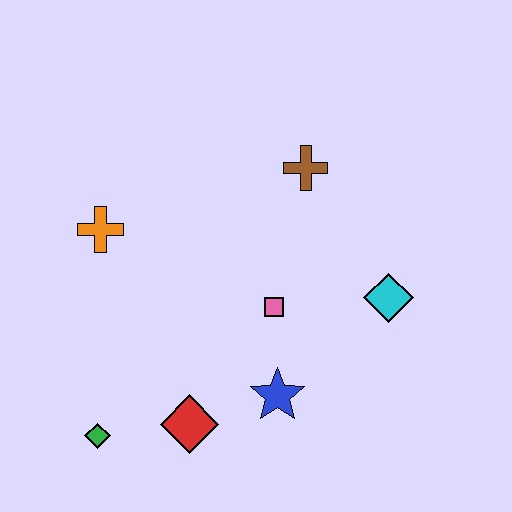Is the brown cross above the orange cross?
Yes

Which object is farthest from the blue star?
The orange cross is farthest from the blue star.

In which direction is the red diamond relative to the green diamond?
The red diamond is to the right of the green diamond.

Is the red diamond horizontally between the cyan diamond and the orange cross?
Yes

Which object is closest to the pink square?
The blue star is closest to the pink square.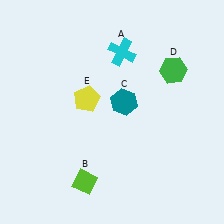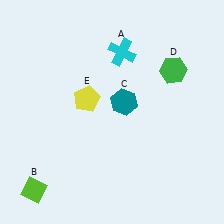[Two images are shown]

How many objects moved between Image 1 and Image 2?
1 object moved between the two images.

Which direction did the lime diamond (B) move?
The lime diamond (B) moved left.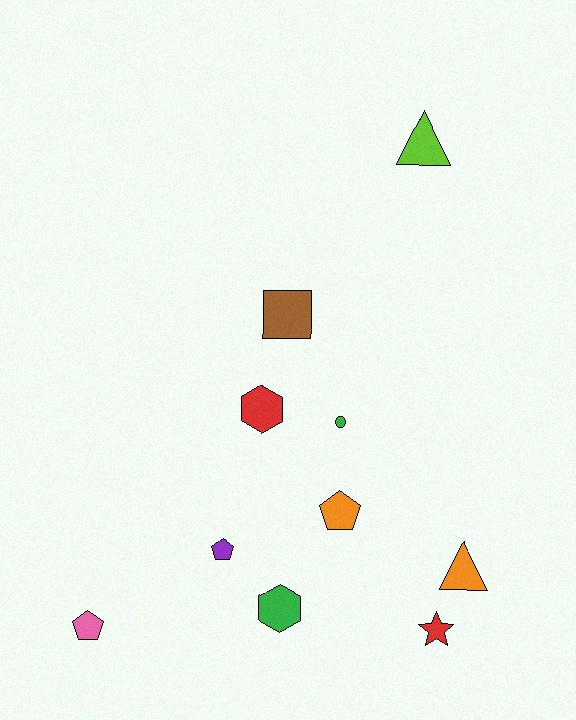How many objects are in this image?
There are 10 objects.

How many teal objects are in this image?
There are no teal objects.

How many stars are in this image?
There is 1 star.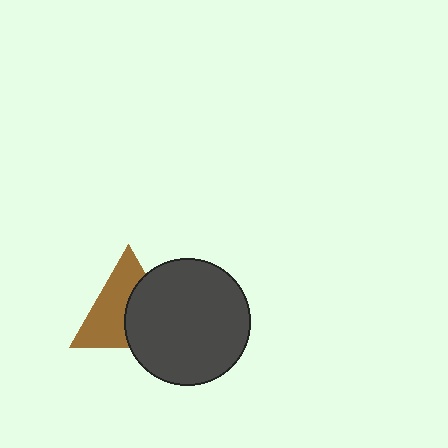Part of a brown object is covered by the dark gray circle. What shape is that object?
It is a triangle.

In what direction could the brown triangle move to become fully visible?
The brown triangle could move left. That would shift it out from behind the dark gray circle entirely.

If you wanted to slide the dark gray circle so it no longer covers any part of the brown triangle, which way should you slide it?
Slide it right — that is the most direct way to separate the two shapes.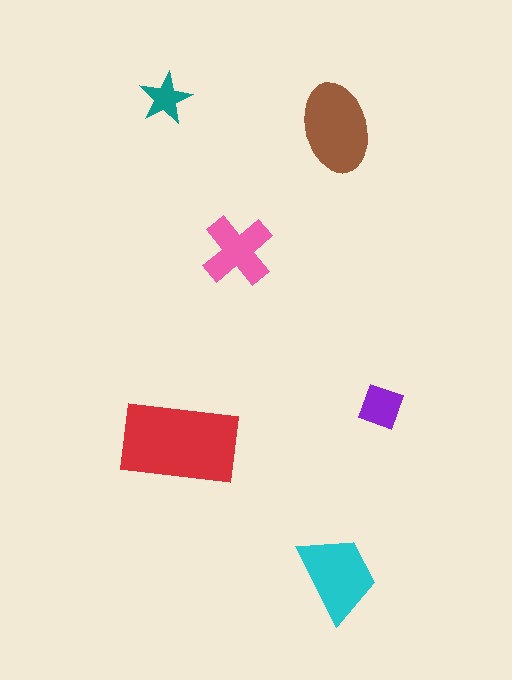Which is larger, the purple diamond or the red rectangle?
The red rectangle.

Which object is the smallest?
The teal star.